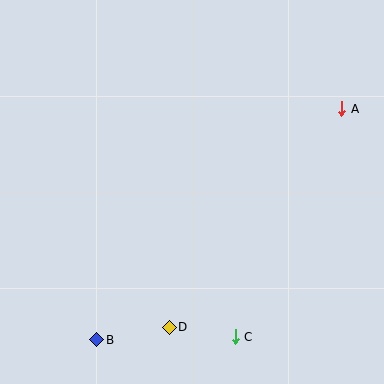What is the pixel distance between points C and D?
The distance between C and D is 67 pixels.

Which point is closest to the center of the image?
Point D at (169, 327) is closest to the center.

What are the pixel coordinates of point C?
Point C is at (235, 337).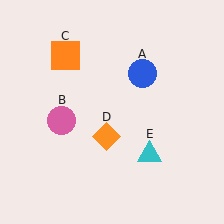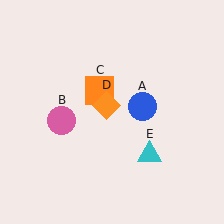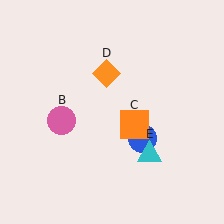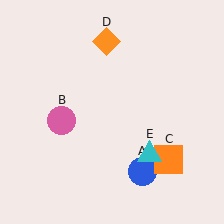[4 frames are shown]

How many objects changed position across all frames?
3 objects changed position: blue circle (object A), orange square (object C), orange diamond (object D).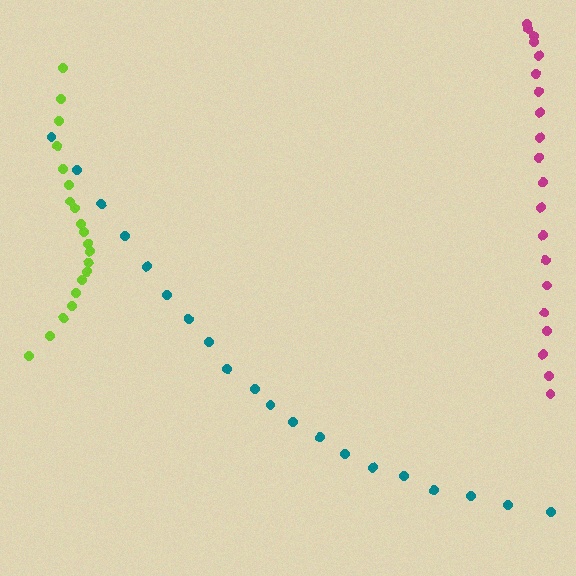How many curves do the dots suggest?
There are 3 distinct paths.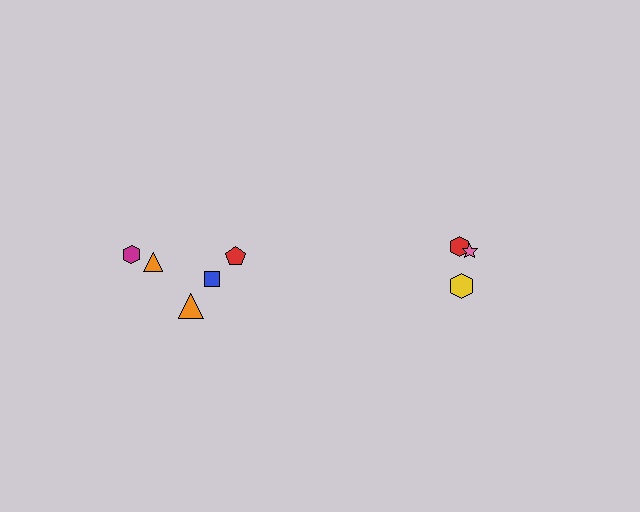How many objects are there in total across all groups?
There are 8 objects.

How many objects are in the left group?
There are 5 objects.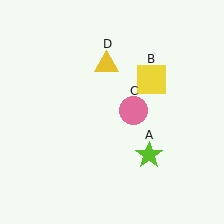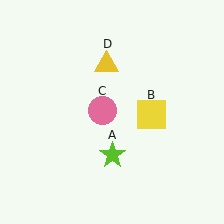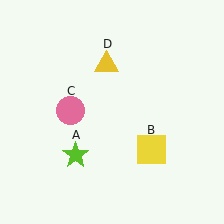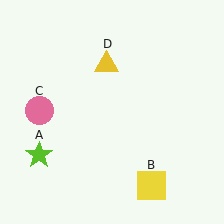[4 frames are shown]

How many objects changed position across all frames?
3 objects changed position: lime star (object A), yellow square (object B), pink circle (object C).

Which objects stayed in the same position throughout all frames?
Yellow triangle (object D) remained stationary.